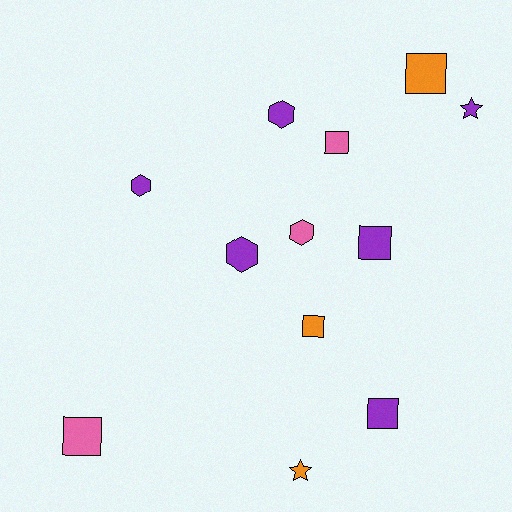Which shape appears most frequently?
Square, with 6 objects.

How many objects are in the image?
There are 12 objects.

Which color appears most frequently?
Purple, with 6 objects.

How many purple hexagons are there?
There are 3 purple hexagons.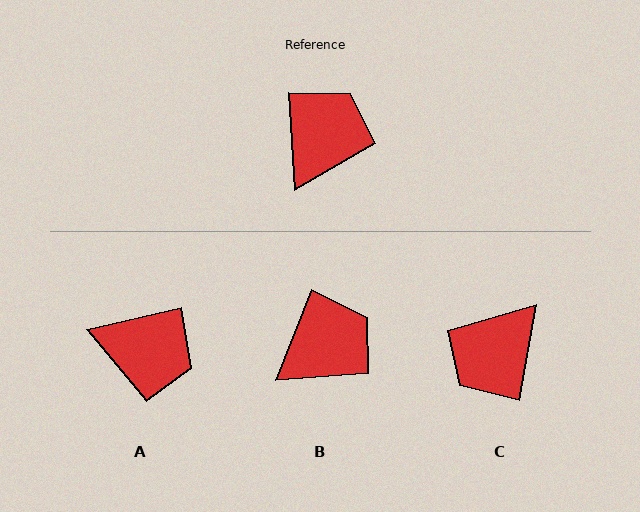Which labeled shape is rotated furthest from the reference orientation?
C, about 166 degrees away.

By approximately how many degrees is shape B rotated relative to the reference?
Approximately 26 degrees clockwise.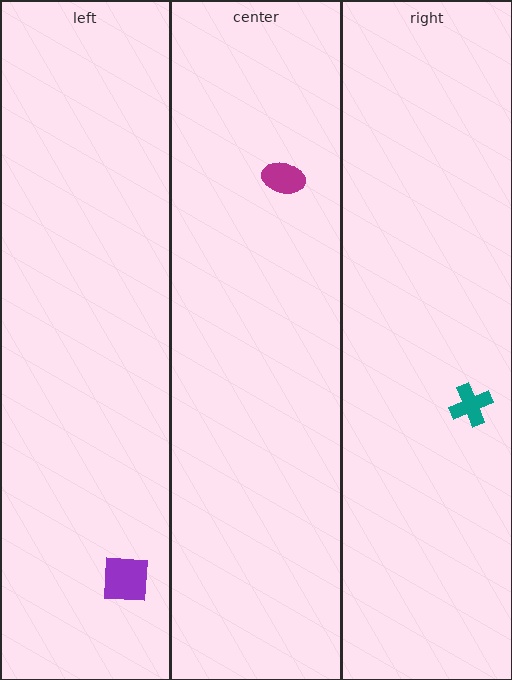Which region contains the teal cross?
The right region.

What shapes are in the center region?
The magenta ellipse.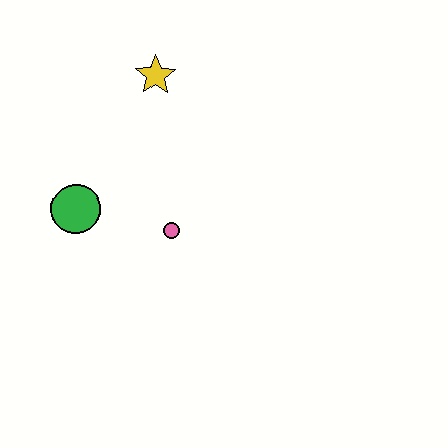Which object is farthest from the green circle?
The yellow star is farthest from the green circle.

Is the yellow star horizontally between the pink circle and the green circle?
Yes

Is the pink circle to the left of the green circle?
No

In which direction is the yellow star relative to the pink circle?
The yellow star is above the pink circle.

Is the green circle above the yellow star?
No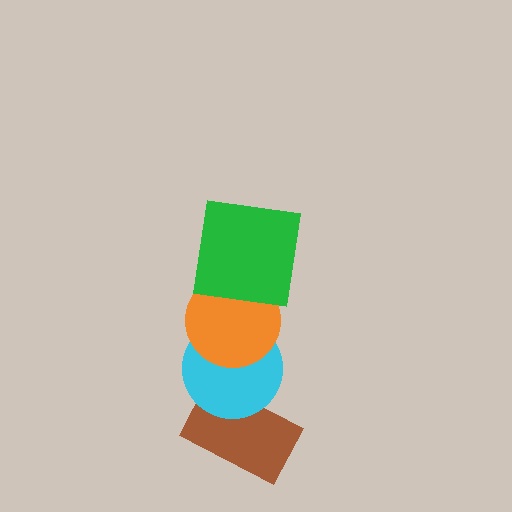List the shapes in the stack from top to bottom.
From top to bottom: the green square, the orange circle, the cyan circle, the brown rectangle.